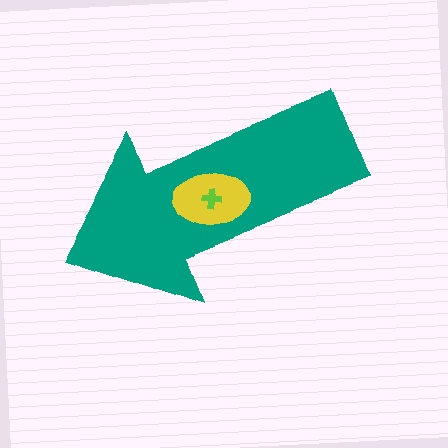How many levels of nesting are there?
3.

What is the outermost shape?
The teal arrow.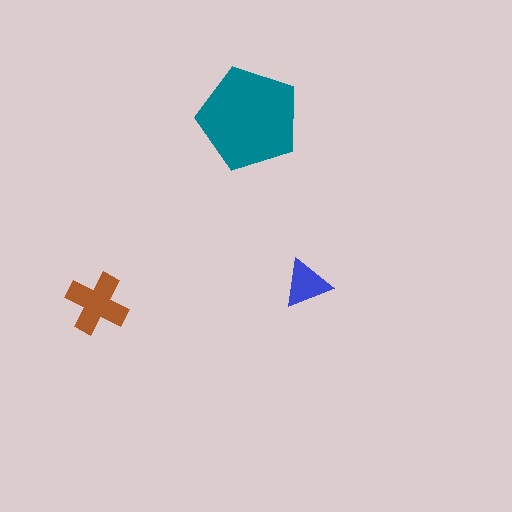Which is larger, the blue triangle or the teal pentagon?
The teal pentagon.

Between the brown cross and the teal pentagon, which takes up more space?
The teal pentagon.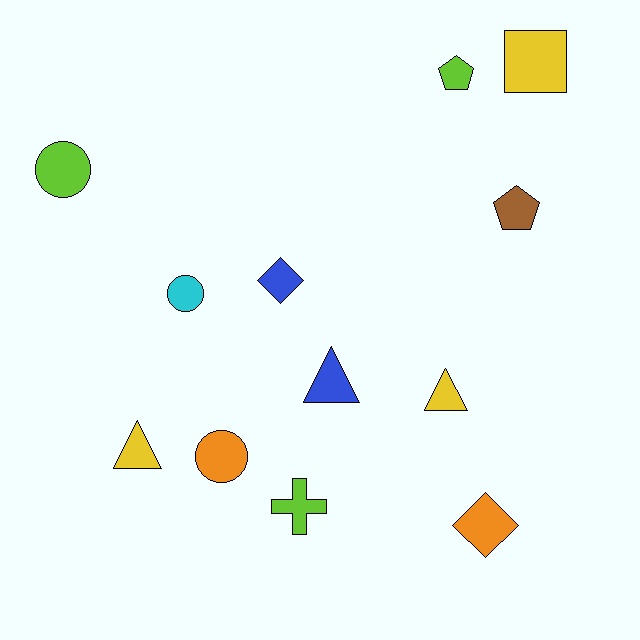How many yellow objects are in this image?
There are 3 yellow objects.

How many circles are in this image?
There are 3 circles.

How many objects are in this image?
There are 12 objects.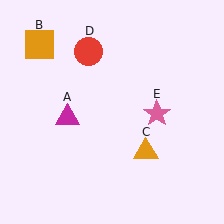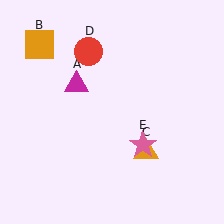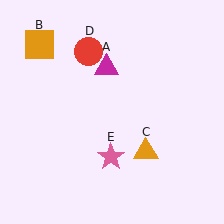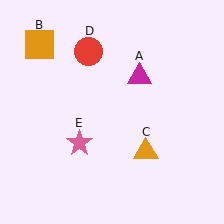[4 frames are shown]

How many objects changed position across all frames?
2 objects changed position: magenta triangle (object A), pink star (object E).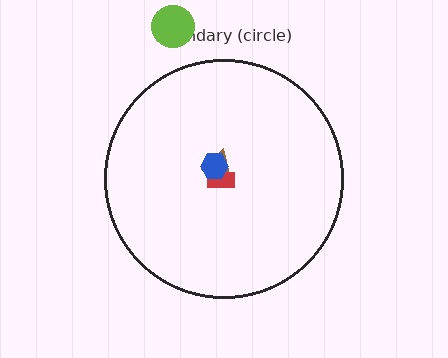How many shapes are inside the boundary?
3 inside, 1 outside.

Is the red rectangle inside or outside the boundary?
Inside.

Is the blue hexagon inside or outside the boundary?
Inside.